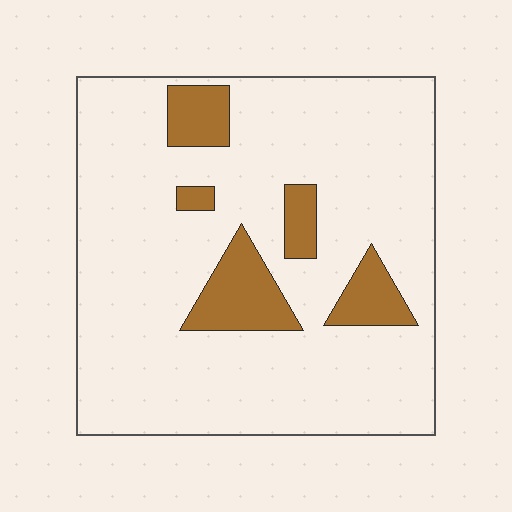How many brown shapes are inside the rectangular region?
5.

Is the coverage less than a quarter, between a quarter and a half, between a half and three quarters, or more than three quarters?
Less than a quarter.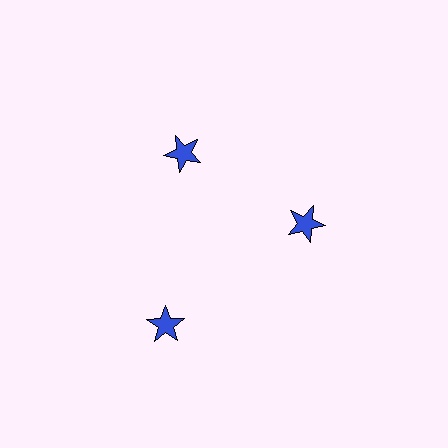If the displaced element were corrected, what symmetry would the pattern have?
It would have 3-fold rotational symmetry — the pattern would map onto itself every 120 degrees.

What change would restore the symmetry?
The symmetry would be restored by moving it inward, back onto the ring so that all 3 stars sit at equal angles and equal distance from the center.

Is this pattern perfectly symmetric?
No. The 3 blue stars are arranged in a ring, but one element near the 7 o'clock position is pushed outward from the center, breaking the 3-fold rotational symmetry.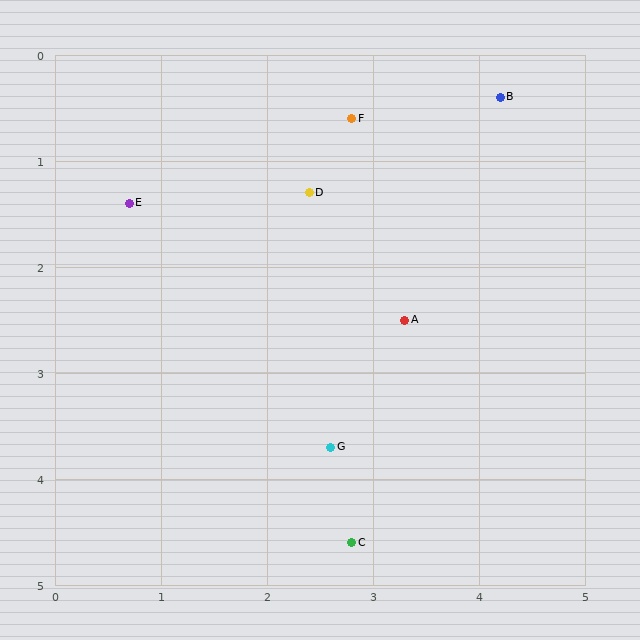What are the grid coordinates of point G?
Point G is at approximately (2.6, 3.7).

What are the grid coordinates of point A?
Point A is at approximately (3.3, 2.5).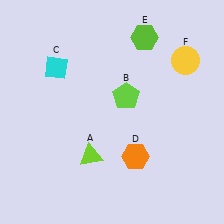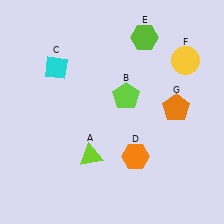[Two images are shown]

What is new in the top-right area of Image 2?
An orange pentagon (G) was added in the top-right area of Image 2.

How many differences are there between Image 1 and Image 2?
There is 1 difference between the two images.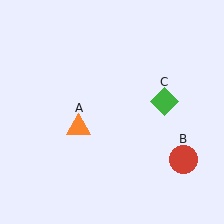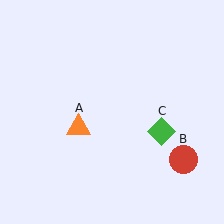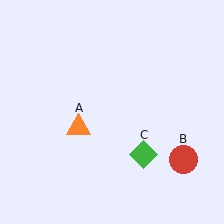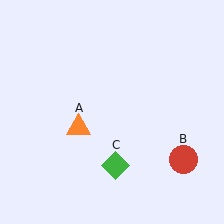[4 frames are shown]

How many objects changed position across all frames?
1 object changed position: green diamond (object C).